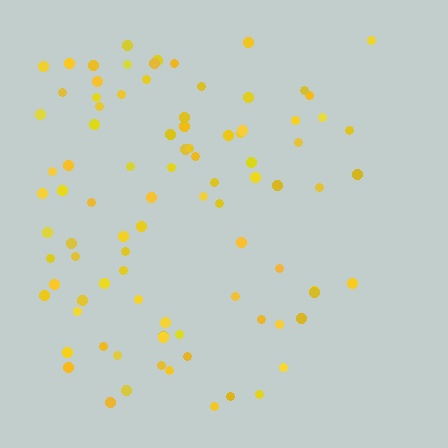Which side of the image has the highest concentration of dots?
The left.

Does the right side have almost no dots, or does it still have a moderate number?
Still a moderate number, just noticeably fewer than the left.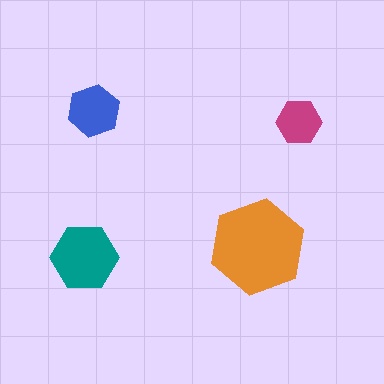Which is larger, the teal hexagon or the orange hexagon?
The orange one.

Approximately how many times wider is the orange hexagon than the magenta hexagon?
About 2 times wider.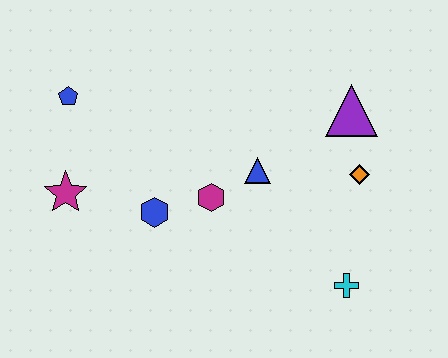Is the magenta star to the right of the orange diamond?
No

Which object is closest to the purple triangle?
The orange diamond is closest to the purple triangle.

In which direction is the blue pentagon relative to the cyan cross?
The blue pentagon is to the left of the cyan cross.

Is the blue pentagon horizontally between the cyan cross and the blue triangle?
No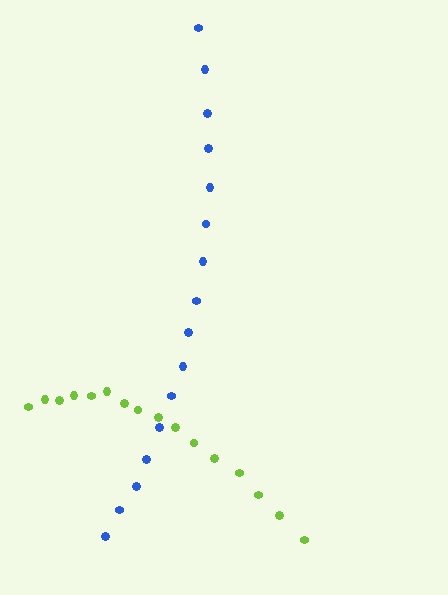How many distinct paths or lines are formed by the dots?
There are 2 distinct paths.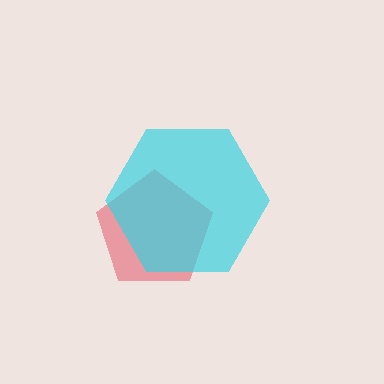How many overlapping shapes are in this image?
There are 2 overlapping shapes in the image.